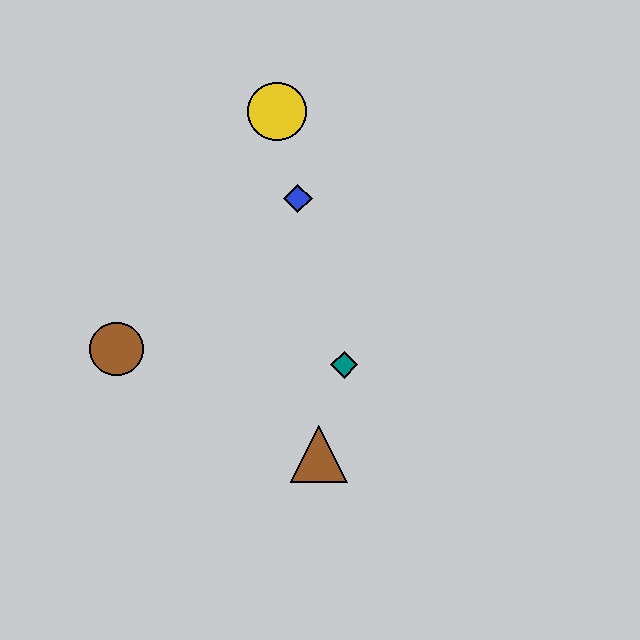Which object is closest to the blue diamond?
The yellow circle is closest to the blue diamond.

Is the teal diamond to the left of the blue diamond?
No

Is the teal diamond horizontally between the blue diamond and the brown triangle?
No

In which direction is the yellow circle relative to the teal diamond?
The yellow circle is above the teal diamond.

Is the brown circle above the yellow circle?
No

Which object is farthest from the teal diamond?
The yellow circle is farthest from the teal diamond.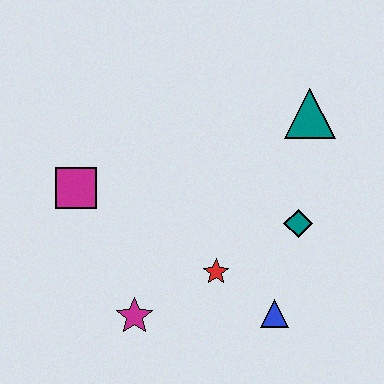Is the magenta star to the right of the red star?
No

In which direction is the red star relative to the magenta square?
The red star is to the right of the magenta square.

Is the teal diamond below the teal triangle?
Yes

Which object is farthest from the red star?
The teal triangle is farthest from the red star.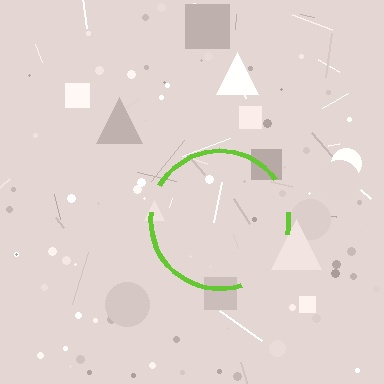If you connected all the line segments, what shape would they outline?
They would outline a circle.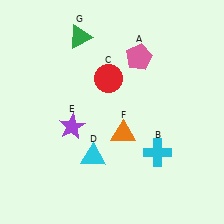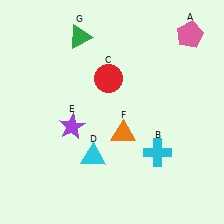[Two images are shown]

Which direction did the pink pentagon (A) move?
The pink pentagon (A) moved right.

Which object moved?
The pink pentagon (A) moved right.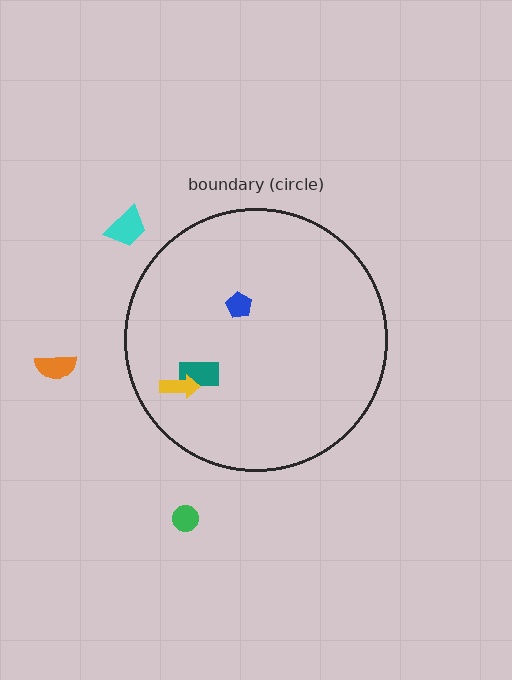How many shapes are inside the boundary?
3 inside, 3 outside.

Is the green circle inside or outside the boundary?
Outside.